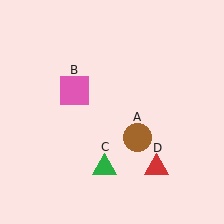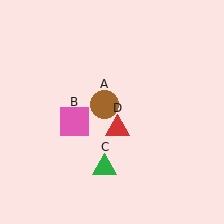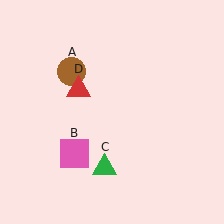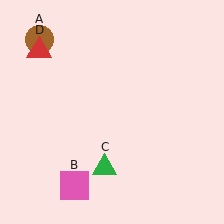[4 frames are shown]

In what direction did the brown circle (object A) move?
The brown circle (object A) moved up and to the left.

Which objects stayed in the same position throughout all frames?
Green triangle (object C) remained stationary.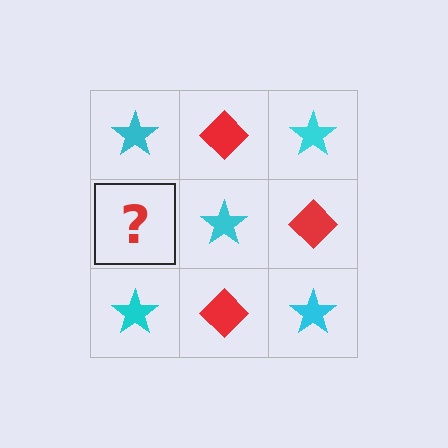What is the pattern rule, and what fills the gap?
The rule is that it alternates cyan star and red diamond in a checkerboard pattern. The gap should be filled with a red diamond.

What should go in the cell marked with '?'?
The missing cell should contain a red diamond.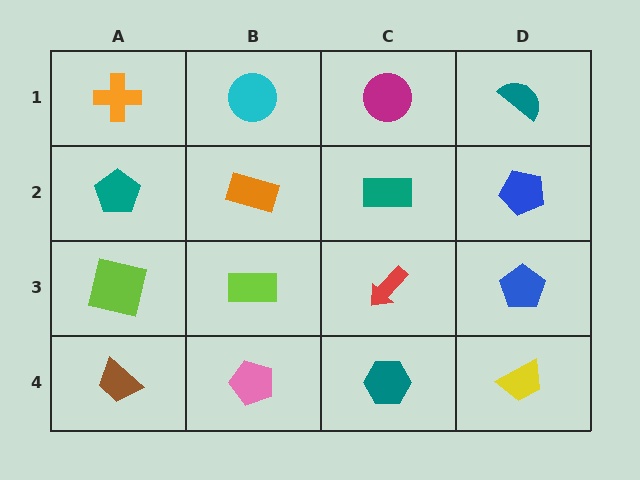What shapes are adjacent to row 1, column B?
An orange rectangle (row 2, column B), an orange cross (row 1, column A), a magenta circle (row 1, column C).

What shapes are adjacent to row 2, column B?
A cyan circle (row 1, column B), a lime rectangle (row 3, column B), a teal pentagon (row 2, column A), a teal rectangle (row 2, column C).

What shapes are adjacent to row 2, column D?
A teal semicircle (row 1, column D), a blue pentagon (row 3, column D), a teal rectangle (row 2, column C).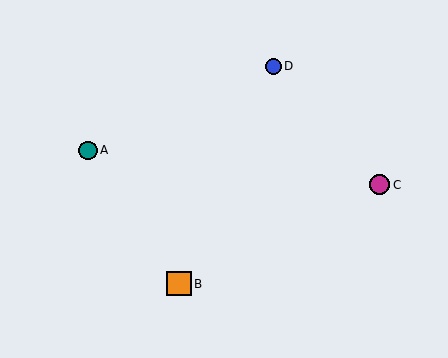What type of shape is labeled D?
Shape D is a blue circle.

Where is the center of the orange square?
The center of the orange square is at (179, 284).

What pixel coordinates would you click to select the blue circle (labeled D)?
Click at (273, 66) to select the blue circle D.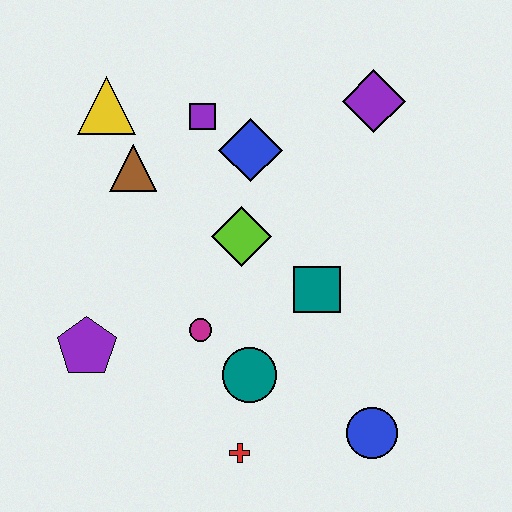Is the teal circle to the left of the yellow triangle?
No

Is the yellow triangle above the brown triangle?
Yes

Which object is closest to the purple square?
The blue diamond is closest to the purple square.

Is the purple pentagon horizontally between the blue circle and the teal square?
No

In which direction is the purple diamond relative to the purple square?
The purple diamond is to the right of the purple square.